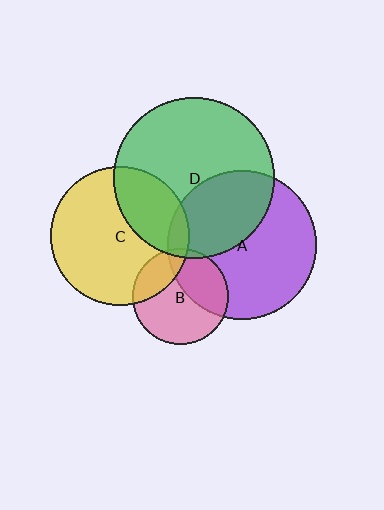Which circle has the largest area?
Circle D (green).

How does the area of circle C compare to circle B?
Approximately 2.1 times.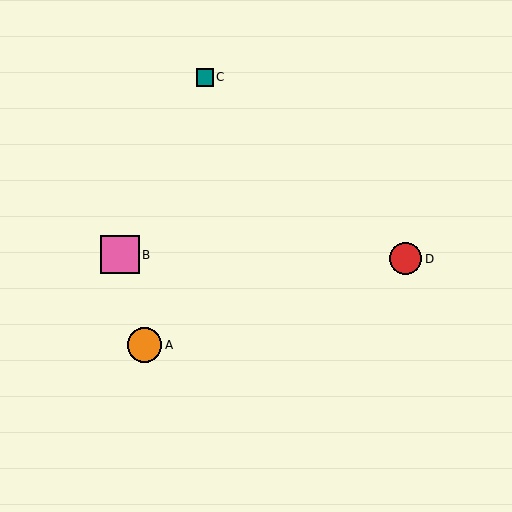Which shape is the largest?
The pink square (labeled B) is the largest.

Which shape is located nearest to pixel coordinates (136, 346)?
The orange circle (labeled A) at (145, 345) is nearest to that location.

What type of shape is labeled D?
Shape D is a red circle.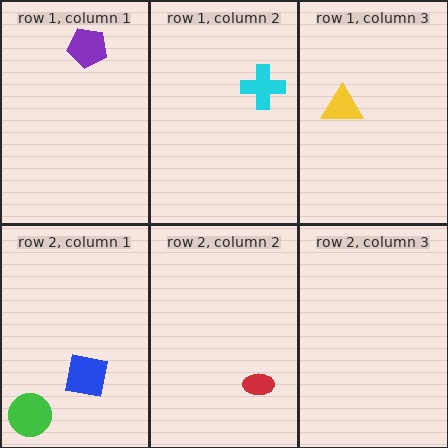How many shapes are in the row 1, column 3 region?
1.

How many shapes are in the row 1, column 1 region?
1.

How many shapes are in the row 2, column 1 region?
2.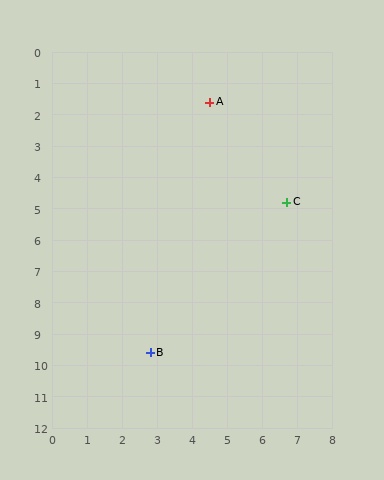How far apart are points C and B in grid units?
Points C and B are about 6.2 grid units apart.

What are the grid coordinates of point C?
Point C is at approximately (6.7, 4.8).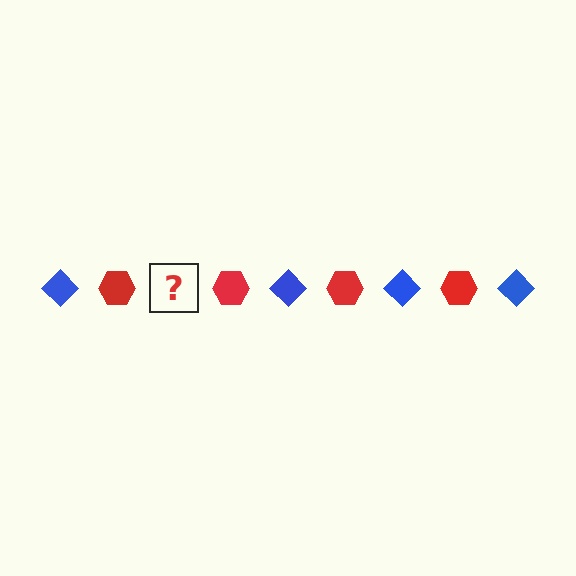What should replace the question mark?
The question mark should be replaced with a blue diamond.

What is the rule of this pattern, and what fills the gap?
The rule is that the pattern alternates between blue diamond and red hexagon. The gap should be filled with a blue diamond.